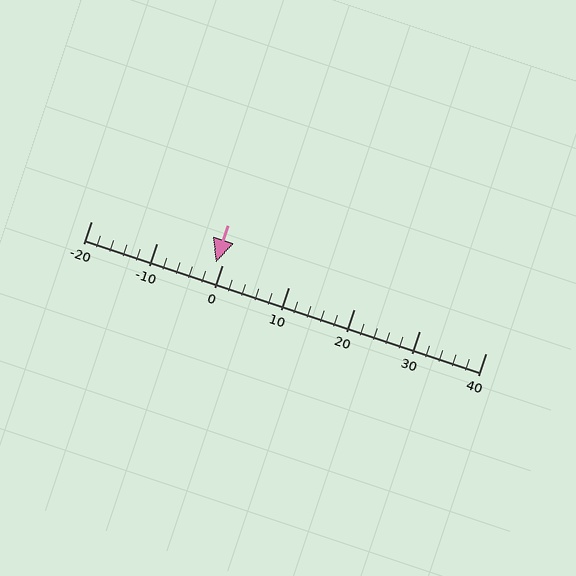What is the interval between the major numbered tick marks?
The major tick marks are spaced 10 units apart.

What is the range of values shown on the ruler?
The ruler shows values from -20 to 40.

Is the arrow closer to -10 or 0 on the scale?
The arrow is closer to 0.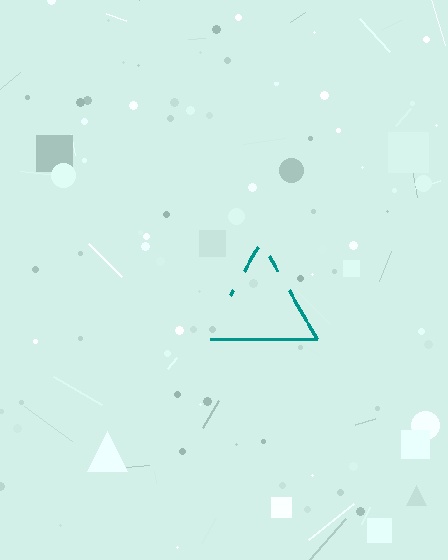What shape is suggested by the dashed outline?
The dashed outline suggests a triangle.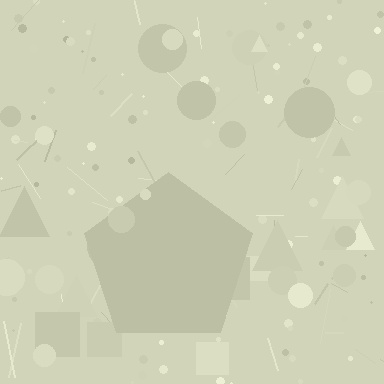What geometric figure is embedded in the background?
A pentagon is embedded in the background.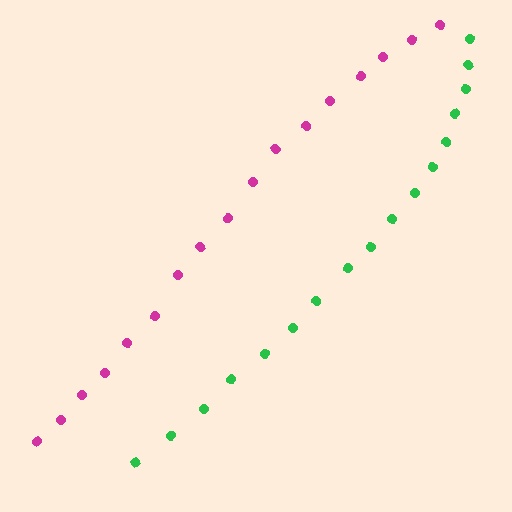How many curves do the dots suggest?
There are 2 distinct paths.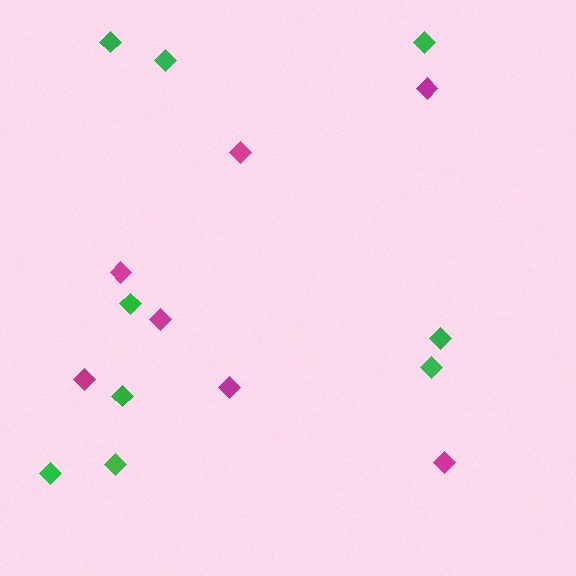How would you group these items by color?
There are 2 groups: one group of magenta diamonds (7) and one group of green diamonds (9).